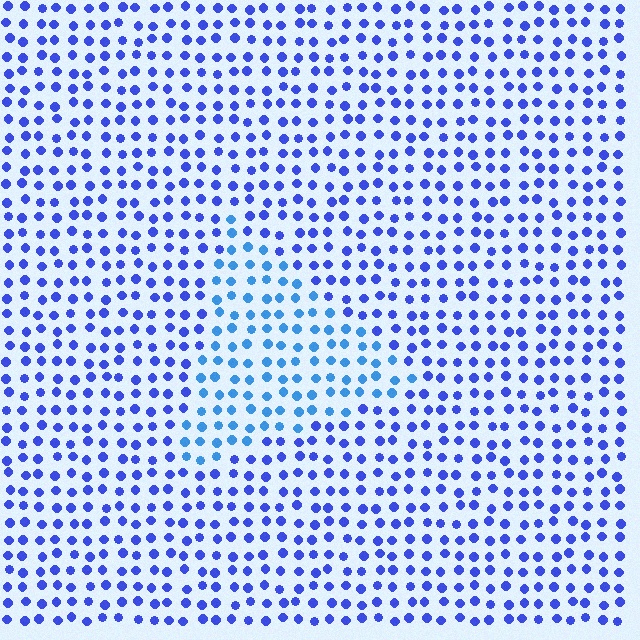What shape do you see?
I see a triangle.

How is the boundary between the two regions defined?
The boundary is defined purely by a slight shift in hue (about 26 degrees). Spacing, size, and orientation are identical on both sides.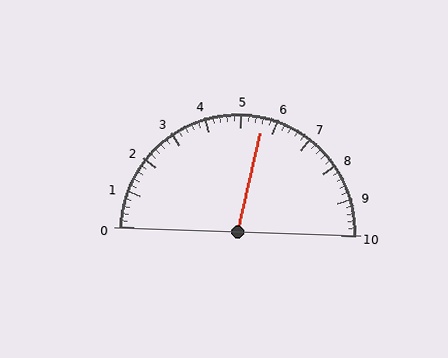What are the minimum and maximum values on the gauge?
The gauge ranges from 0 to 10.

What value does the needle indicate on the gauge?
The needle indicates approximately 5.6.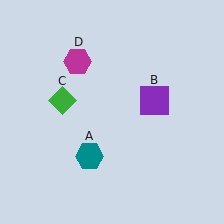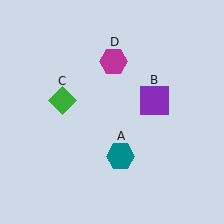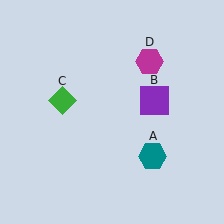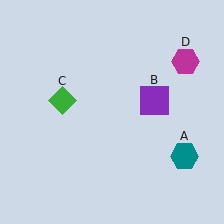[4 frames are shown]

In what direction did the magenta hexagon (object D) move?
The magenta hexagon (object D) moved right.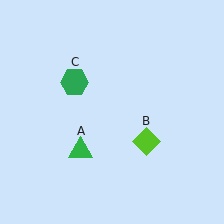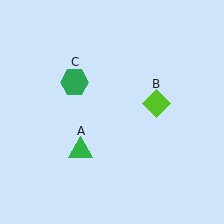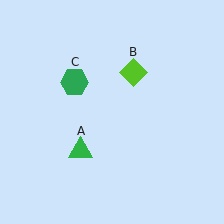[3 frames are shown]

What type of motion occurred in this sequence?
The lime diamond (object B) rotated counterclockwise around the center of the scene.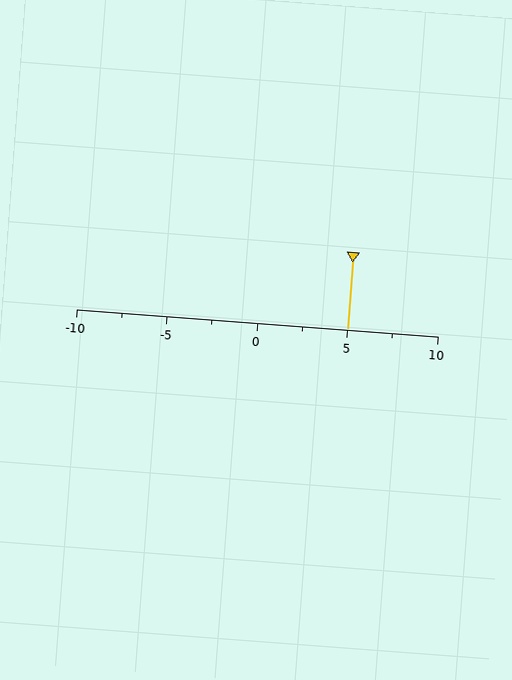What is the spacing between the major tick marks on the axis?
The major ticks are spaced 5 apart.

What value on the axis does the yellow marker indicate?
The marker indicates approximately 5.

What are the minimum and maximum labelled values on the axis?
The axis runs from -10 to 10.